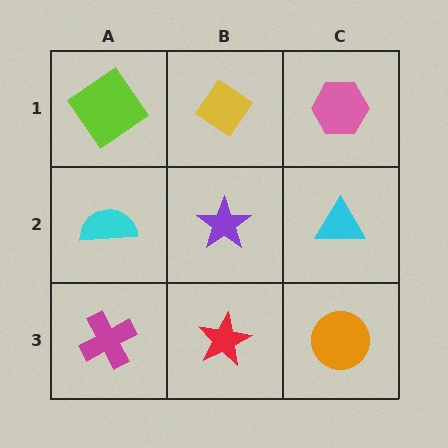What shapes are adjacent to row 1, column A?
A cyan semicircle (row 2, column A), a yellow diamond (row 1, column B).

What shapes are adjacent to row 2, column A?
A lime diamond (row 1, column A), a magenta cross (row 3, column A), a purple star (row 2, column B).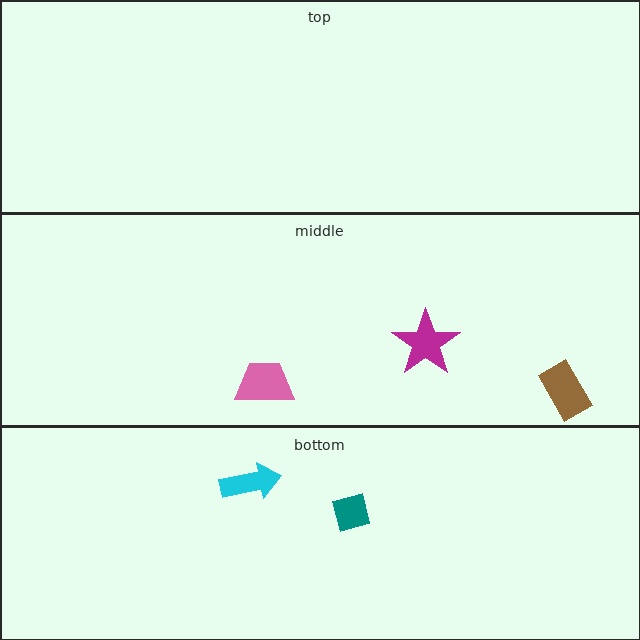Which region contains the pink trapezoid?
The middle region.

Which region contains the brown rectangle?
The middle region.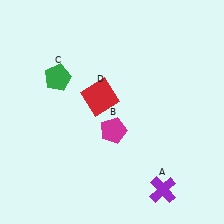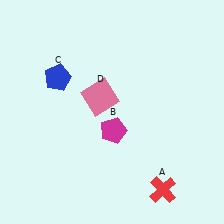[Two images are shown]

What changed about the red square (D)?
In Image 1, D is red. In Image 2, it changed to pink.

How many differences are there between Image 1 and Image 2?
There are 3 differences between the two images.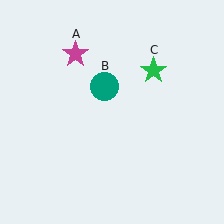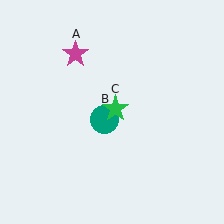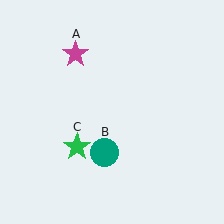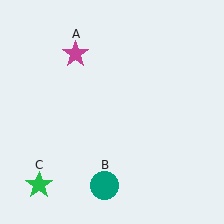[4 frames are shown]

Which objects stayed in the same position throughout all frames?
Magenta star (object A) remained stationary.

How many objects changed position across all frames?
2 objects changed position: teal circle (object B), green star (object C).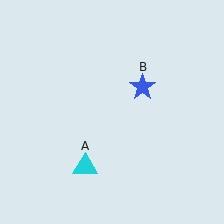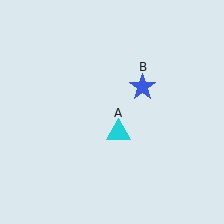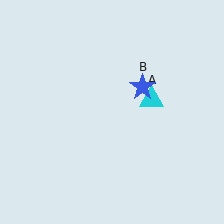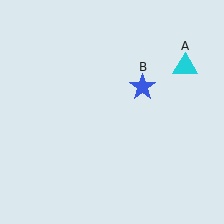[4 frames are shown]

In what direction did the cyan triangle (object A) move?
The cyan triangle (object A) moved up and to the right.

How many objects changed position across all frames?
1 object changed position: cyan triangle (object A).